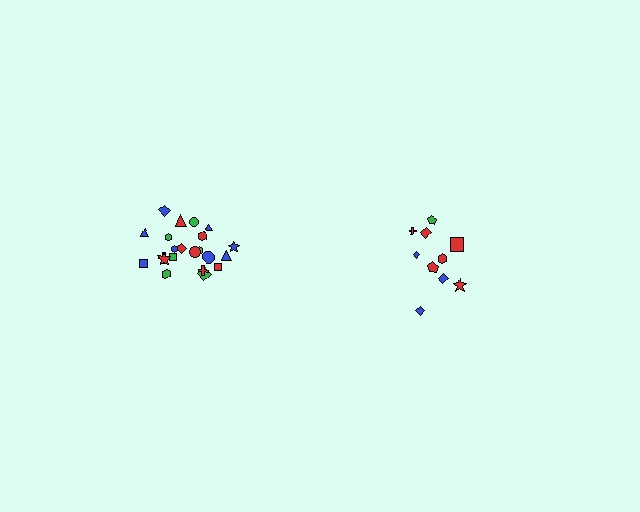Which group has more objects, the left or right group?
The left group.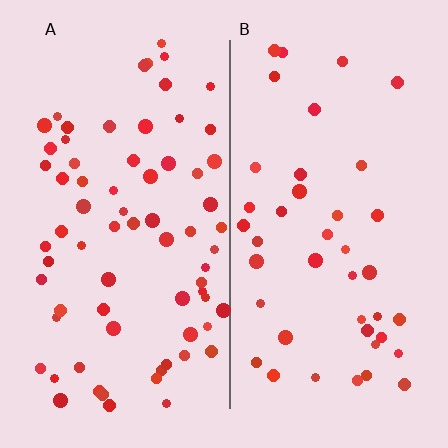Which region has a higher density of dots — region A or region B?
A (the left).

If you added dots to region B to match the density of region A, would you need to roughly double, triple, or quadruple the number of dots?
Approximately double.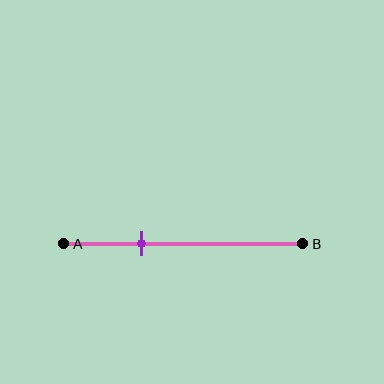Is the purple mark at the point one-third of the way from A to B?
Yes, the mark is approximately at the one-third point.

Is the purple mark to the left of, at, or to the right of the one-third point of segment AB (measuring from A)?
The purple mark is approximately at the one-third point of segment AB.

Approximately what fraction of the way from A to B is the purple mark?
The purple mark is approximately 35% of the way from A to B.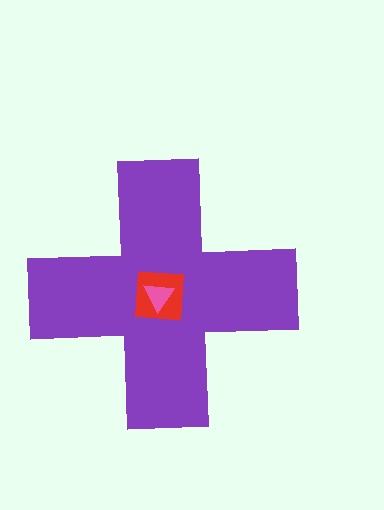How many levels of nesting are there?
3.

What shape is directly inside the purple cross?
The red square.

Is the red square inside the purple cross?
Yes.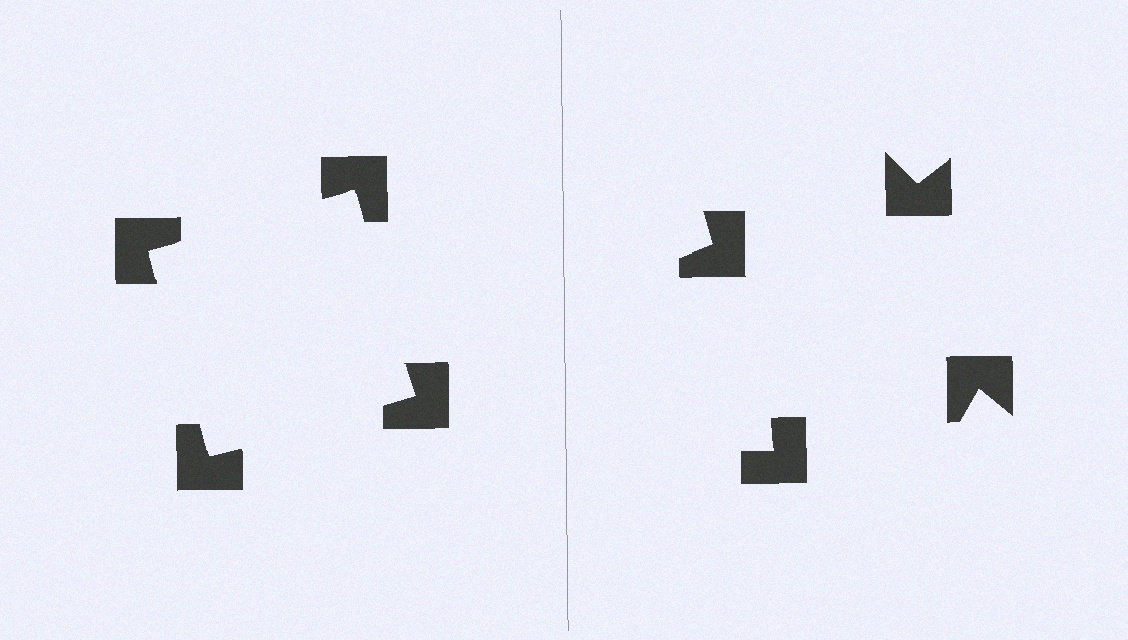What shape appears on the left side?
An illusory square.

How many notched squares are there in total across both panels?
8 — 4 on each side.